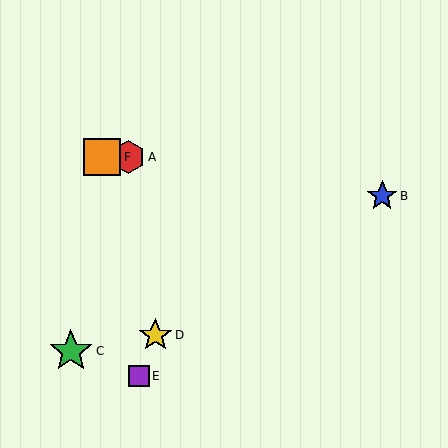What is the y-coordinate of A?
Object A is at y≈157.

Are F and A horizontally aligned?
Yes, both are at y≈157.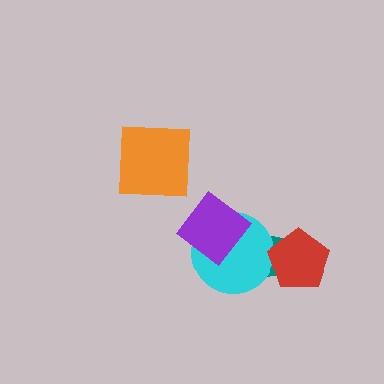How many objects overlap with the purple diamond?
1 object overlaps with the purple diamond.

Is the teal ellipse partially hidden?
Yes, it is partially covered by another shape.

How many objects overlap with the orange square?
0 objects overlap with the orange square.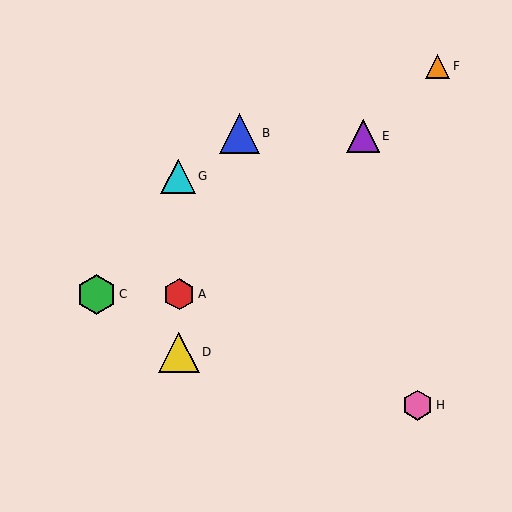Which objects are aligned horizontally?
Objects A, C are aligned horizontally.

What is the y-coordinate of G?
Object G is at y≈176.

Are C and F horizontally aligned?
No, C is at y≈294 and F is at y≈66.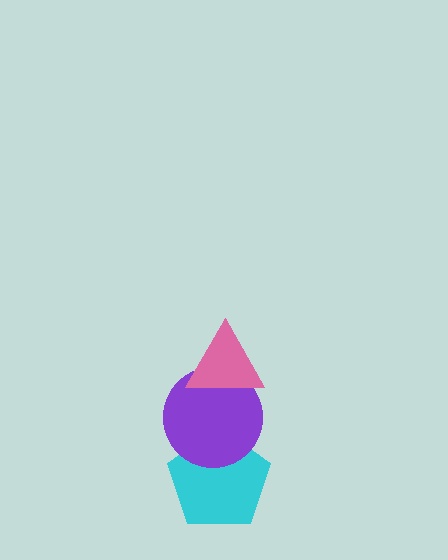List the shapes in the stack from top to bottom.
From top to bottom: the pink triangle, the purple circle, the cyan pentagon.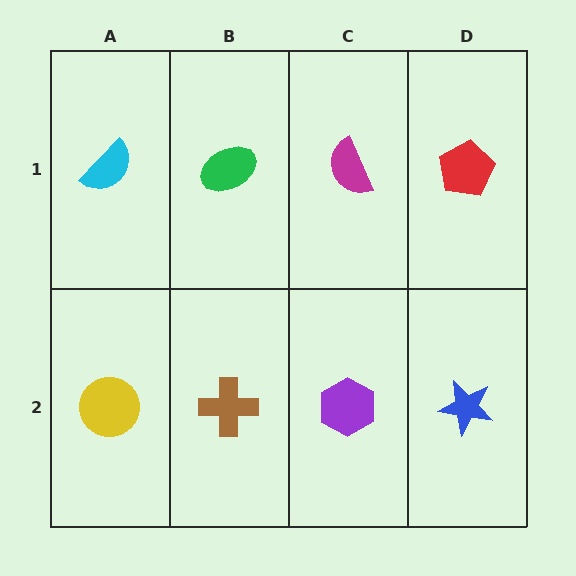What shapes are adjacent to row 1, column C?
A purple hexagon (row 2, column C), a green ellipse (row 1, column B), a red pentagon (row 1, column D).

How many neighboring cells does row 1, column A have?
2.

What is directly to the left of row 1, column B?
A cyan semicircle.